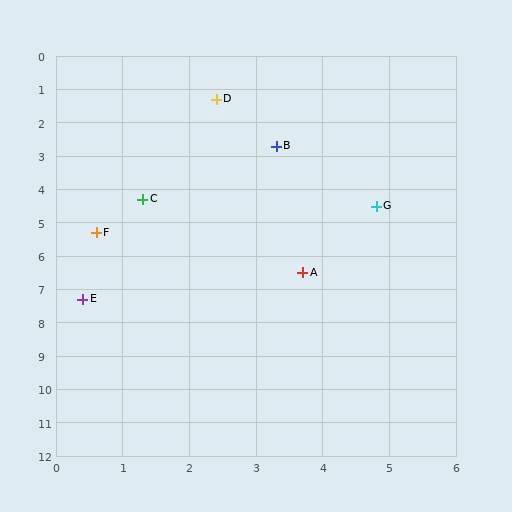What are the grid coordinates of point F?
Point F is at approximately (0.6, 5.3).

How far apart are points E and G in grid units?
Points E and G are about 5.2 grid units apart.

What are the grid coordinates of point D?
Point D is at approximately (2.4, 1.3).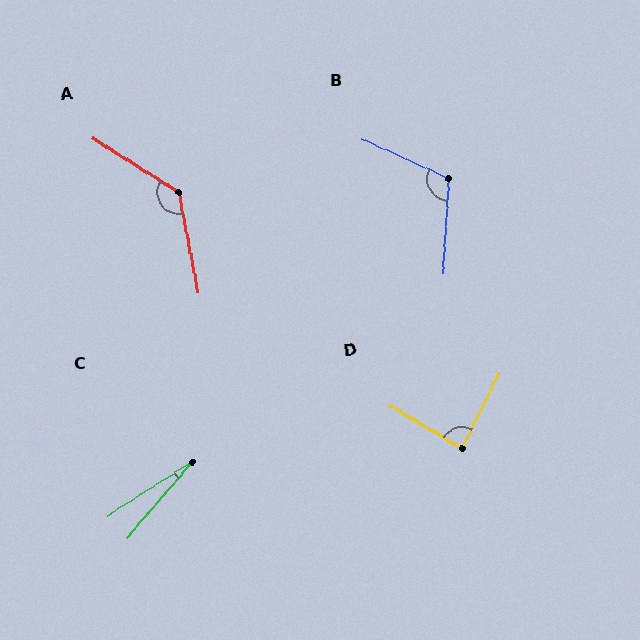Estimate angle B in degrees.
Approximately 111 degrees.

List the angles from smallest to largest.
C (17°), D (86°), B (111°), A (133°).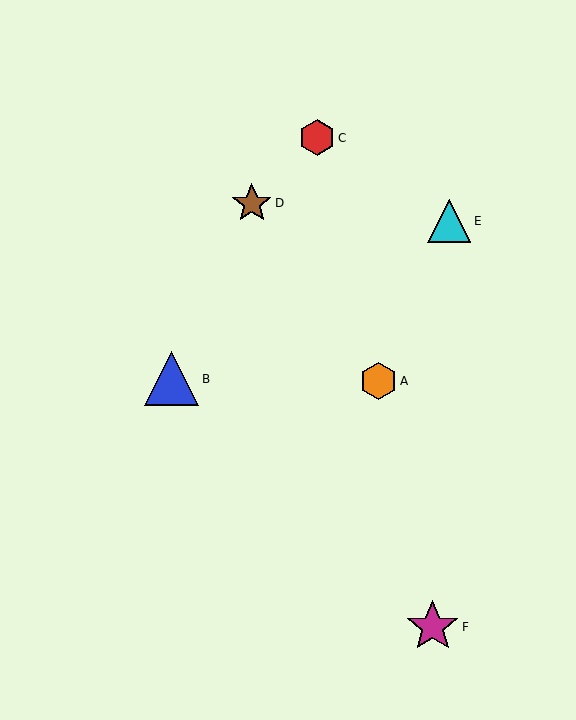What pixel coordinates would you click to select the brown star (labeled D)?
Click at (252, 203) to select the brown star D.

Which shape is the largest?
The blue triangle (labeled B) is the largest.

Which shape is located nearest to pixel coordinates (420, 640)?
The magenta star (labeled F) at (433, 627) is nearest to that location.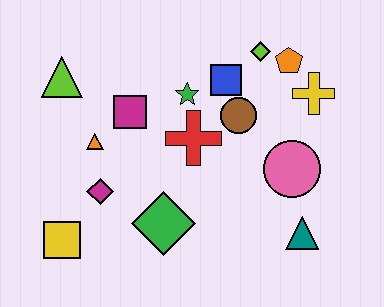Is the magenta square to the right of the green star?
No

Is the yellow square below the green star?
Yes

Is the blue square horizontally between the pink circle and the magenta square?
Yes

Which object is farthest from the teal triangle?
The lime triangle is farthest from the teal triangle.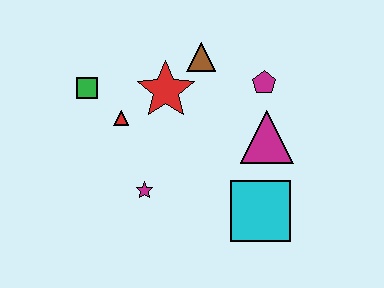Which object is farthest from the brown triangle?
The cyan square is farthest from the brown triangle.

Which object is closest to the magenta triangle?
The magenta pentagon is closest to the magenta triangle.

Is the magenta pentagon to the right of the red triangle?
Yes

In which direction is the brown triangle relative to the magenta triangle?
The brown triangle is above the magenta triangle.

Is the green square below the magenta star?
No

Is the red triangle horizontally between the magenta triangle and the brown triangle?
No